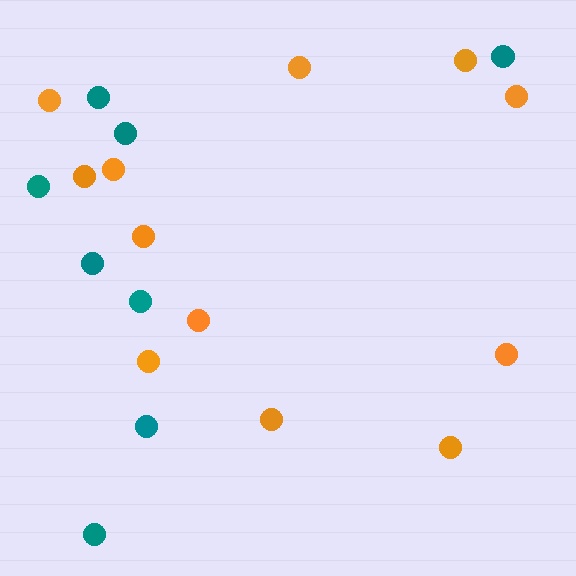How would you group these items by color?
There are 2 groups: one group of teal circles (8) and one group of orange circles (12).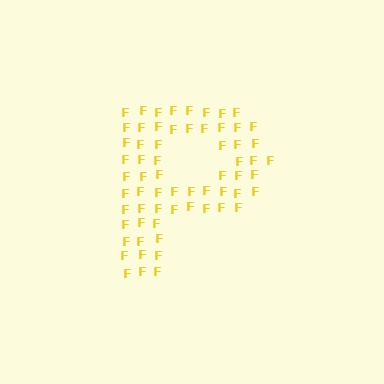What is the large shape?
The large shape is the letter P.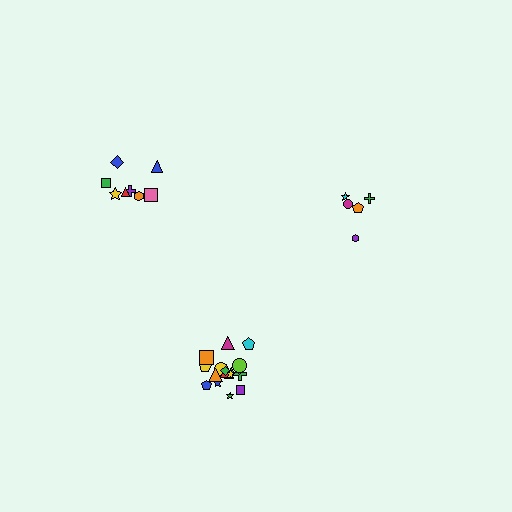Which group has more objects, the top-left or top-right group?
The top-left group.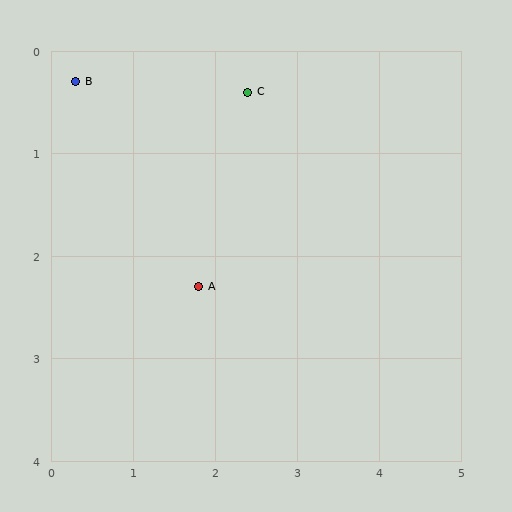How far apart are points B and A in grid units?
Points B and A are about 2.5 grid units apart.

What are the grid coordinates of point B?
Point B is at approximately (0.3, 0.3).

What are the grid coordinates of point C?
Point C is at approximately (2.4, 0.4).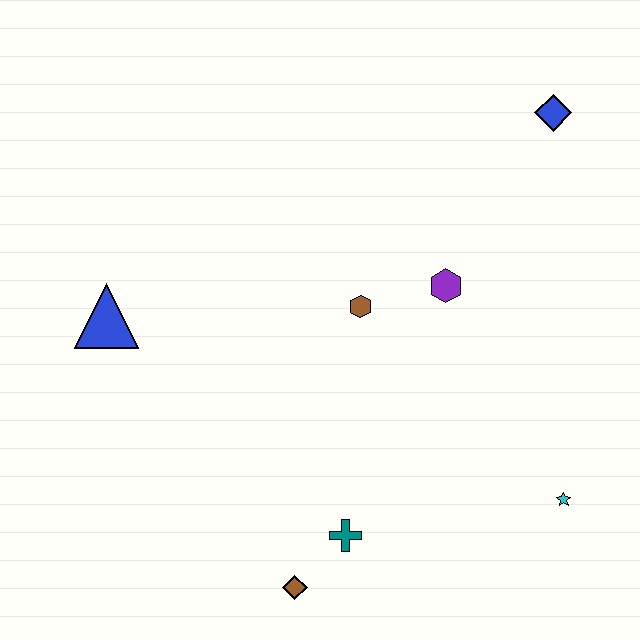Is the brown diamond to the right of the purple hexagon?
No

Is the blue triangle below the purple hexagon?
Yes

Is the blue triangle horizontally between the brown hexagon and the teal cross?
No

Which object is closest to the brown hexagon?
The purple hexagon is closest to the brown hexagon.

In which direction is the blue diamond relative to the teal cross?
The blue diamond is above the teal cross.